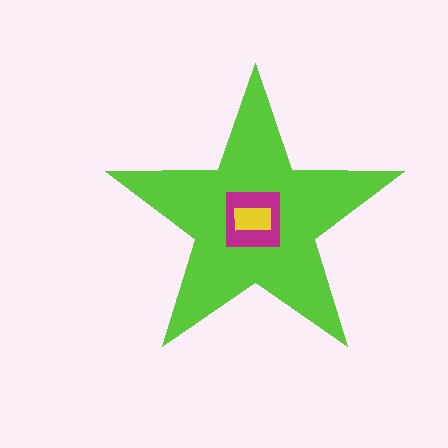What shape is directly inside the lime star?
The magenta square.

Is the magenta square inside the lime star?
Yes.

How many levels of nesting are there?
3.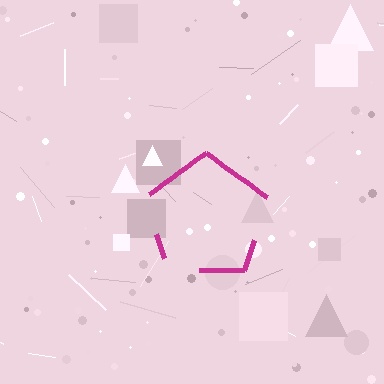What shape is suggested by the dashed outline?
The dashed outline suggests a pentagon.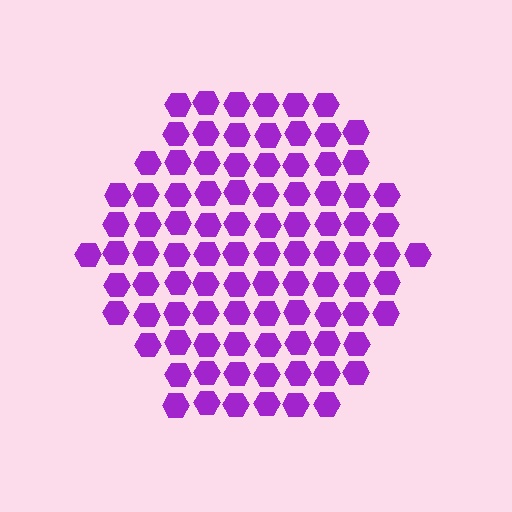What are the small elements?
The small elements are hexagons.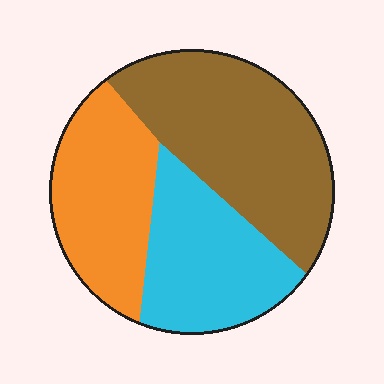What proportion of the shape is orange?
Orange covers around 30% of the shape.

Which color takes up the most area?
Brown, at roughly 40%.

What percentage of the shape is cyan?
Cyan takes up about one quarter (1/4) of the shape.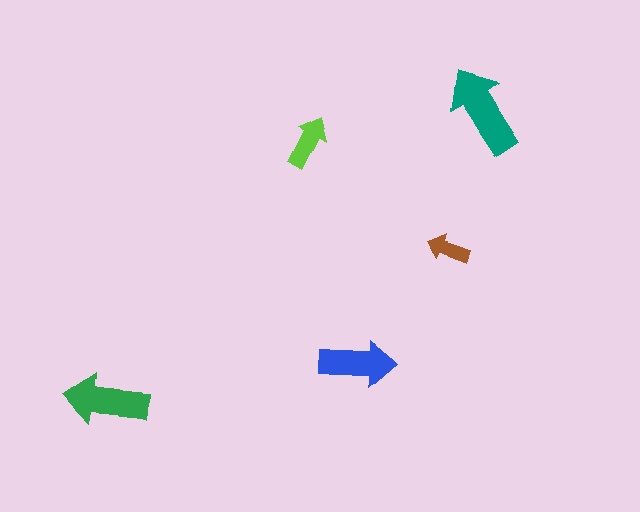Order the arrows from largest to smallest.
the teal one, the green one, the blue one, the lime one, the brown one.